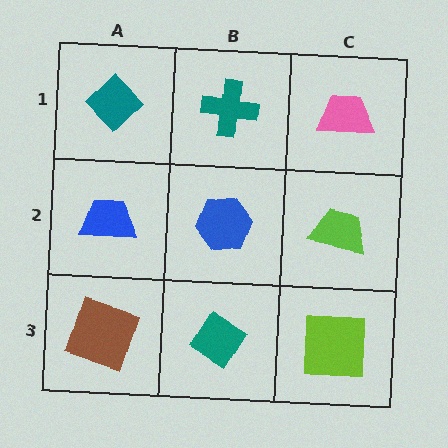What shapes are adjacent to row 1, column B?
A blue hexagon (row 2, column B), a teal diamond (row 1, column A), a pink trapezoid (row 1, column C).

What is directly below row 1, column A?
A blue trapezoid.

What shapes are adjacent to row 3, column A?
A blue trapezoid (row 2, column A), a teal diamond (row 3, column B).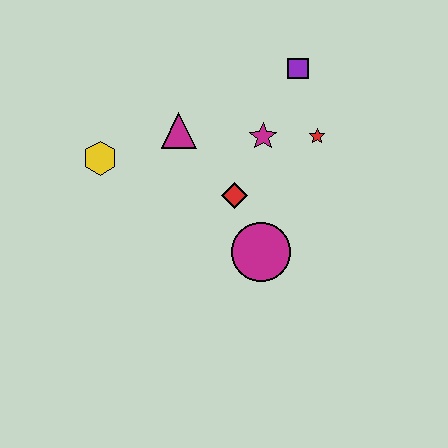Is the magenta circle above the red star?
No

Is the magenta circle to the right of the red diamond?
Yes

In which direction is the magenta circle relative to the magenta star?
The magenta circle is below the magenta star.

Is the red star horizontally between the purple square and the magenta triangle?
No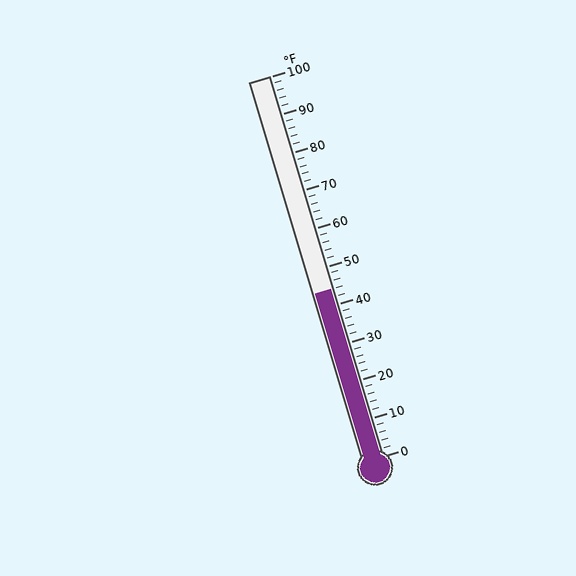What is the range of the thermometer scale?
The thermometer scale ranges from 0°F to 100°F.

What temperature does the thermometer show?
The thermometer shows approximately 44°F.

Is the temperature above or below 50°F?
The temperature is below 50°F.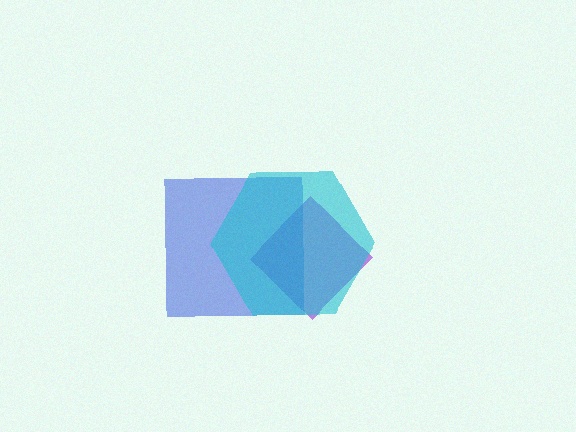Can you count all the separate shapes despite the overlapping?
Yes, there are 3 separate shapes.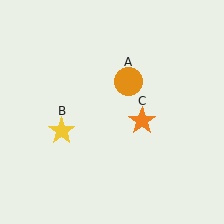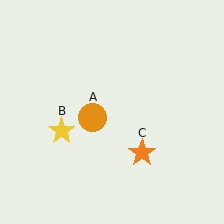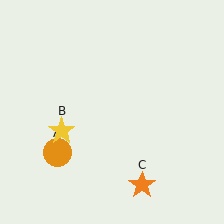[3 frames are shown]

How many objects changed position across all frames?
2 objects changed position: orange circle (object A), orange star (object C).